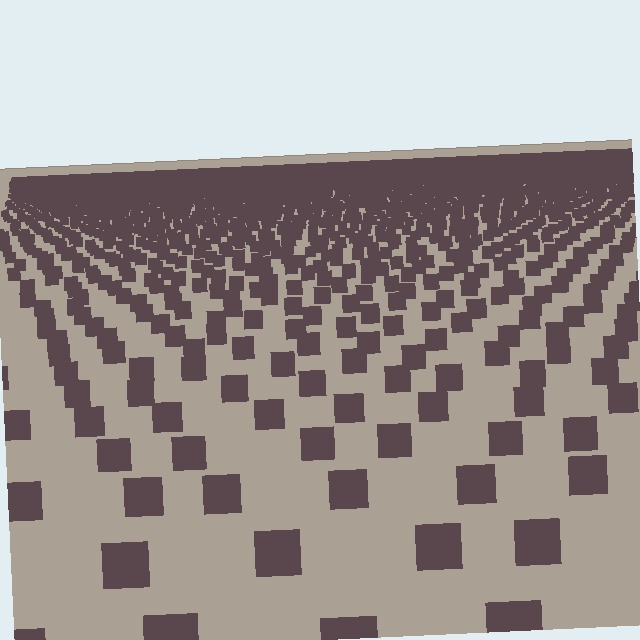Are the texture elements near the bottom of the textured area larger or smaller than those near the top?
Larger. Near the bottom, elements are closer to the viewer and appear at a bigger on-screen size.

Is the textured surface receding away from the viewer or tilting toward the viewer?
The surface is receding away from the viewer. Texture elements get smaller and denser toward the top.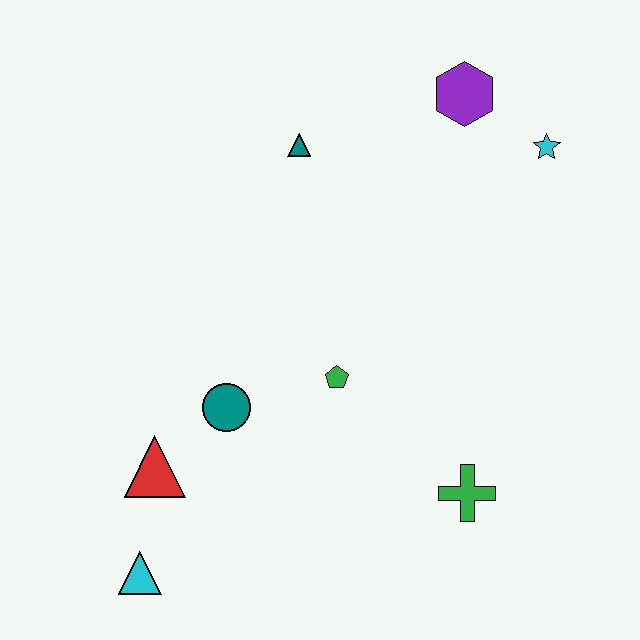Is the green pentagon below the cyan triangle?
No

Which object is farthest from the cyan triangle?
The cyan star is farthest from the cyan triangle.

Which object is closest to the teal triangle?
The purple hexagon is closest to the teal triangle.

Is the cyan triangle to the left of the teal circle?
Yes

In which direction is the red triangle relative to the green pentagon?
The red triangle is to the left of the green pentagon.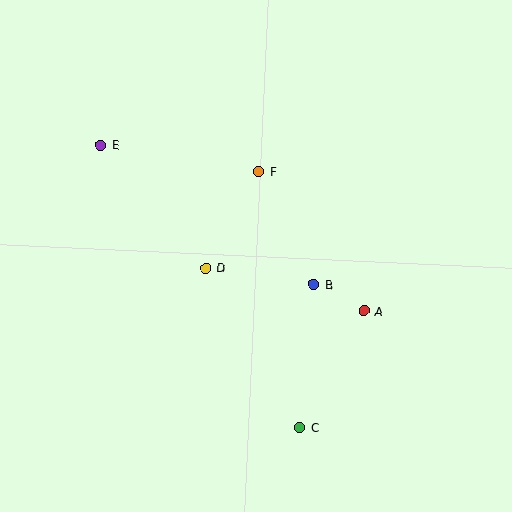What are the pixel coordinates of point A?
Point A is at (364, 311).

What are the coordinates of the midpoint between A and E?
The midpoint between A and E is at (232, 228).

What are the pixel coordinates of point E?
Point E is at (101, 145).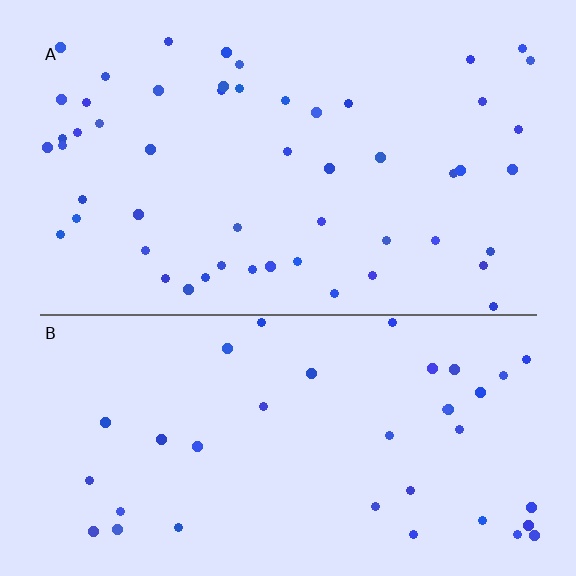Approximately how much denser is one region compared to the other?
Approximately 1.4× — region A over region B.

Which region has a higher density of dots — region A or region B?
A (the top).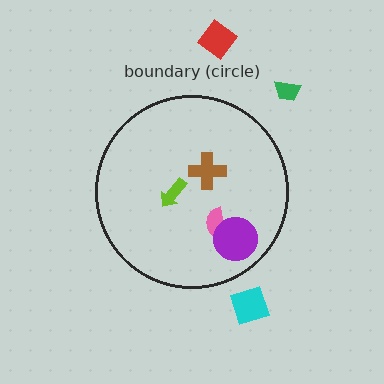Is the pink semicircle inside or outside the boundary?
Inside.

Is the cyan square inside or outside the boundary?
Outside.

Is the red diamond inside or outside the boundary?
Outside.